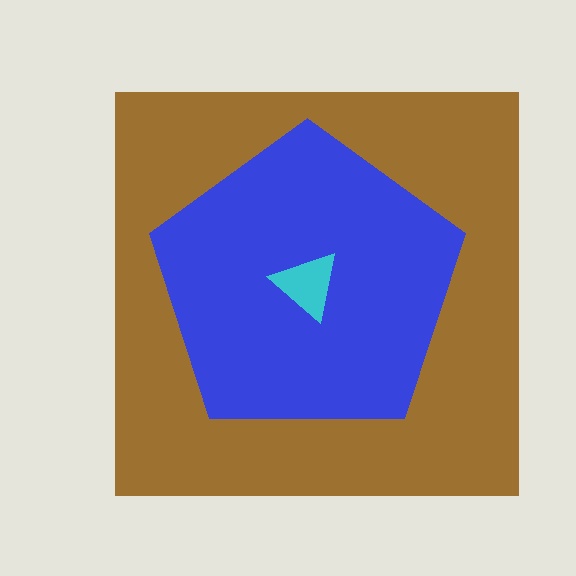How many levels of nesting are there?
3.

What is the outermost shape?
The brown square.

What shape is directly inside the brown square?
The blue pentagon.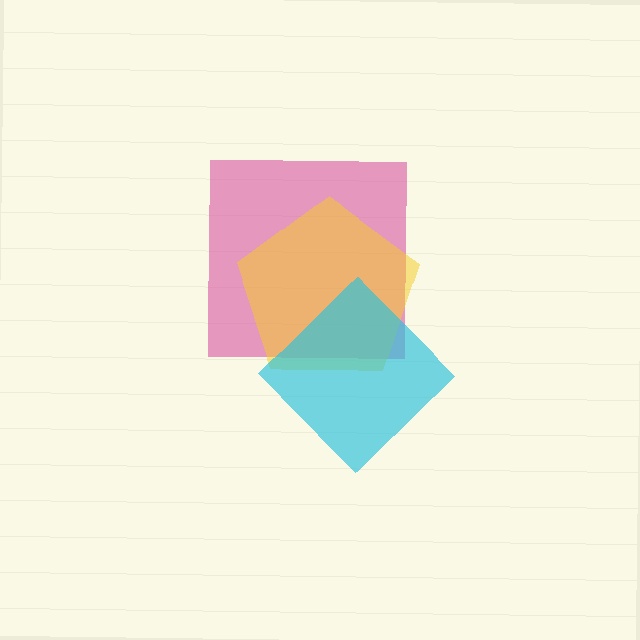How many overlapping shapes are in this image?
There are 3 overlapping shapes in the image.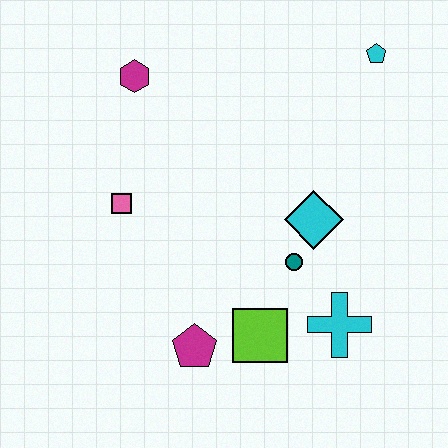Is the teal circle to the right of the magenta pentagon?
Yes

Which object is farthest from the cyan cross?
The magenta hexagon is farthest from the cyan cross.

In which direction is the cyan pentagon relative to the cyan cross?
The cyan pentagon is above the cyan cross.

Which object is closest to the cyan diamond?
The teal circle is closest to the cyan diamond.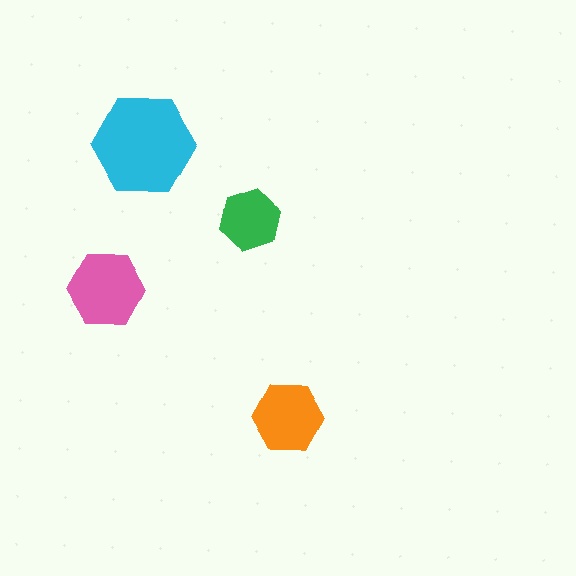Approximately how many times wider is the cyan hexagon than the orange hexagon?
About 1.5 times wider.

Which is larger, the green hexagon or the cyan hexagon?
The cyan one.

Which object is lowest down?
The orange hexagon is bottommost.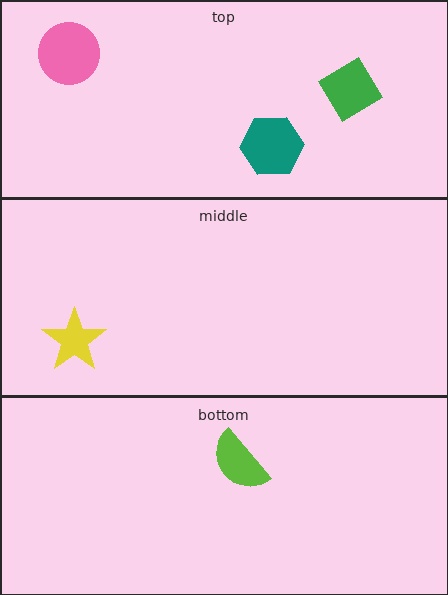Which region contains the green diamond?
The top region.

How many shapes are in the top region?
3.